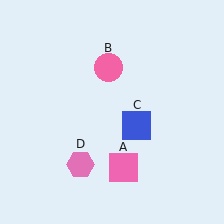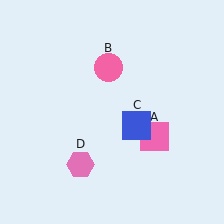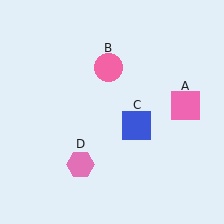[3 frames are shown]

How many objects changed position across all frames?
1 object changed position: pink square (object A).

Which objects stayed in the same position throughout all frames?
Pink circle (object B) and blue square (object C) and pink hexagon (object D) remained stationary.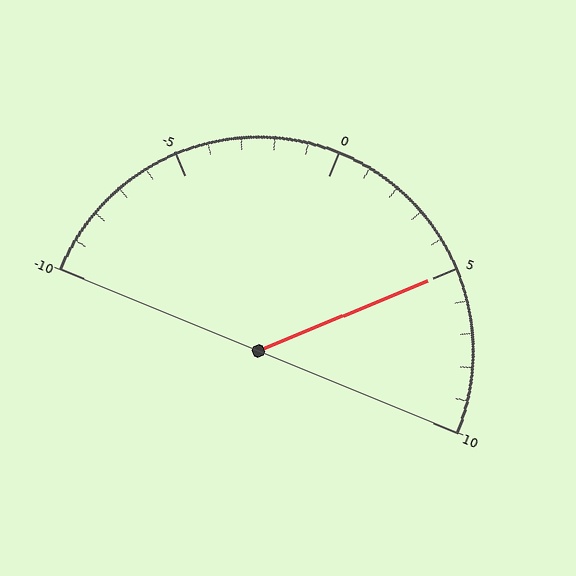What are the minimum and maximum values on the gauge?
The gauge ranges from -10 to 10.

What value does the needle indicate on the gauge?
The needle indicates approximately 5.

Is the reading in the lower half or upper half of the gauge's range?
The reading is in the upper half of the range (-10 to 10).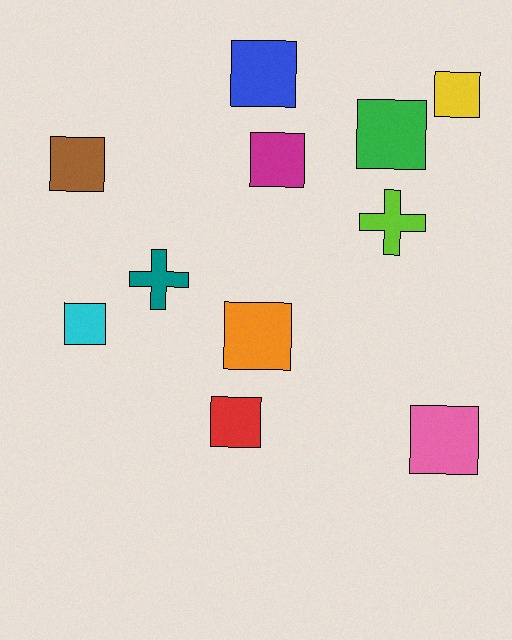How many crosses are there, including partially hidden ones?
There are 2 crosses.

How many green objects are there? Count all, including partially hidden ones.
There is 1 green object.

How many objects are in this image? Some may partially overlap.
There are 11 objects.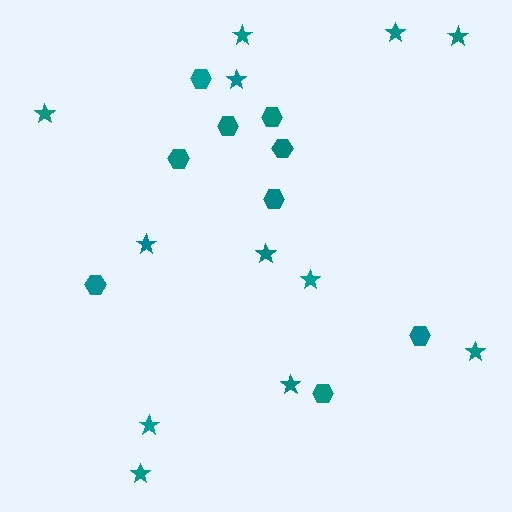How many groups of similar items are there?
There are 2 groups: one group of hexagons (9) and one group of stars (12).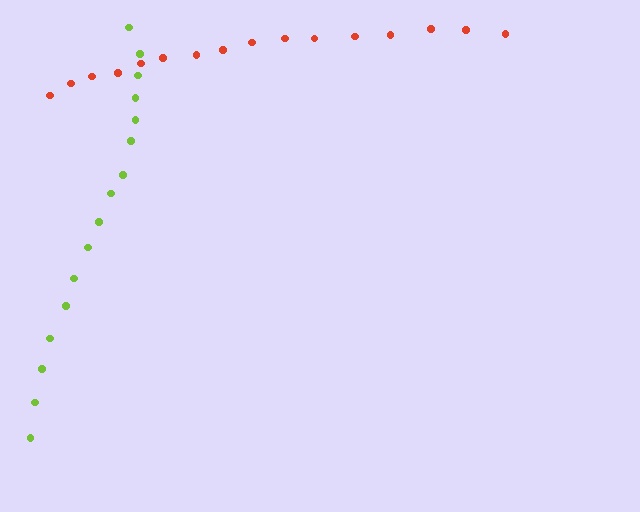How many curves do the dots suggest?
There are 2 distinct paths.